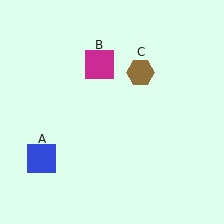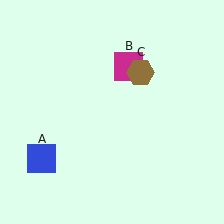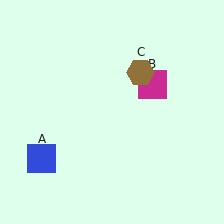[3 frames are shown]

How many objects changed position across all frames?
1 object changed position: magenta square (object B).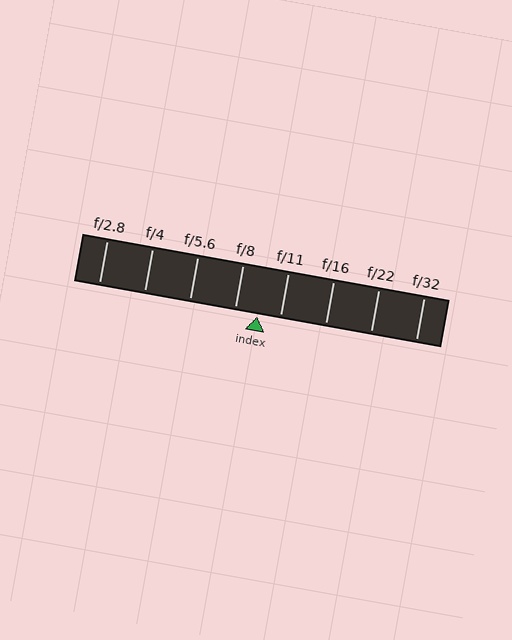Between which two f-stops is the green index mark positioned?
The index mark is between f/8 and f/11.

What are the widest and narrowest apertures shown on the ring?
The widest aperture shown is f/2.8 and the narrowest is f/32.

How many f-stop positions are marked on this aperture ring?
There are 8 f-stop positions marked.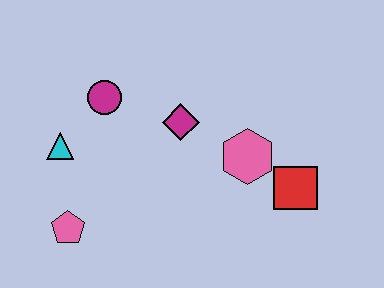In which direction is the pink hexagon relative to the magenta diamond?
The pink hexagon is to the right of the magenta diamond.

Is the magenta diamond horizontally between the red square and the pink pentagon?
Yes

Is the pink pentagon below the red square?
Yes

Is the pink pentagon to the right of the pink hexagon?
No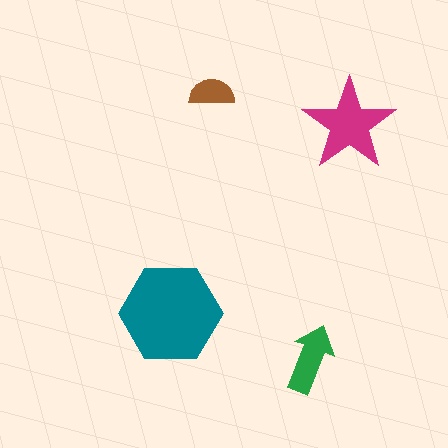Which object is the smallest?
The brown semicircle.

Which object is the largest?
The teal hexagon.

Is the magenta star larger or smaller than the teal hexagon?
Smaller.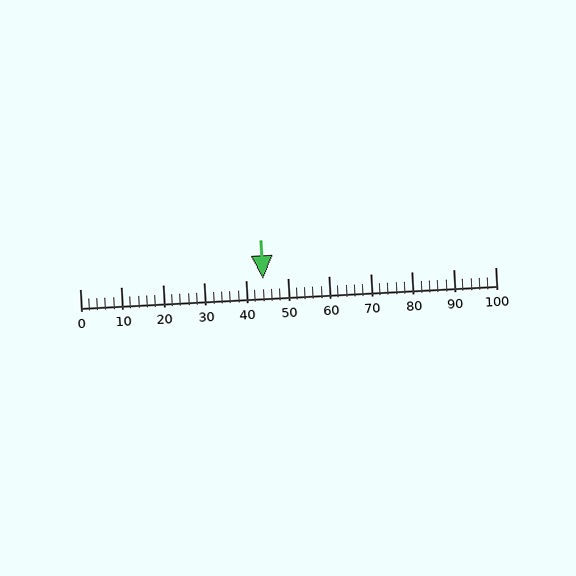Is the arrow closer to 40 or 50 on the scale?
The arrow is closer to 40.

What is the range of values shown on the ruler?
The ruler shows values from 0 to 100.